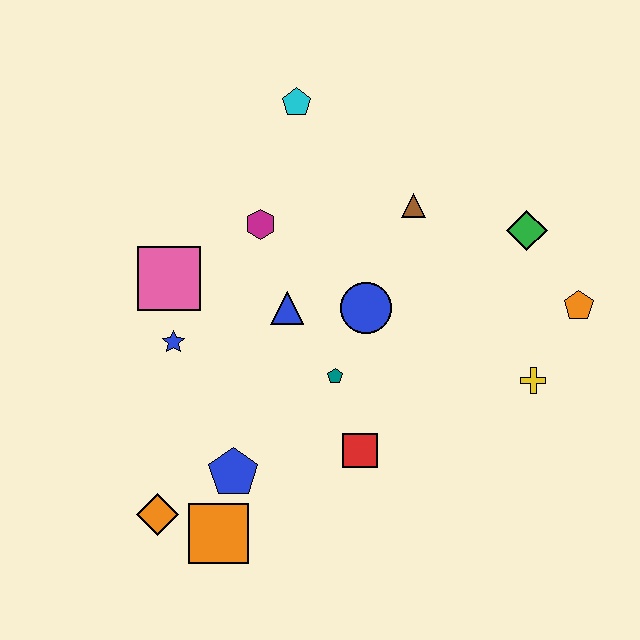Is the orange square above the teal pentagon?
No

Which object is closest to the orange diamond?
The orange square is closest to the orange diamond.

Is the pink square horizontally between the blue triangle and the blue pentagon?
No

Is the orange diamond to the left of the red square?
Yes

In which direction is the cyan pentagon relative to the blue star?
The cyan pentagon is above the blue star.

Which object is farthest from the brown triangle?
The orange diamond is farthest from the brown triangle.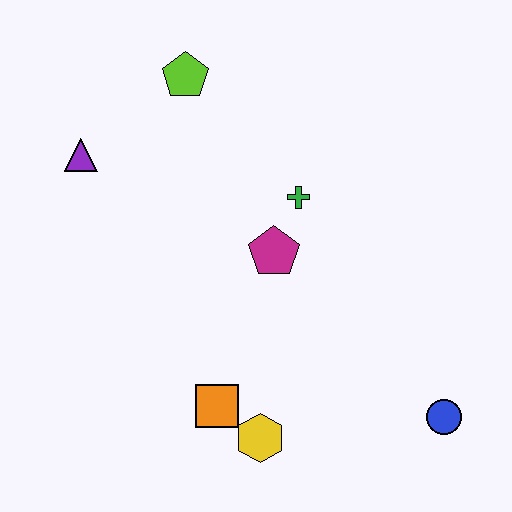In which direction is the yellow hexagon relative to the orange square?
The yellow hexagon is to the right of the orange square.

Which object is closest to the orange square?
The yellow hexagon is closest to the orange square.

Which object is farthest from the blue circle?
The purple triangle is farthest from the blue circle.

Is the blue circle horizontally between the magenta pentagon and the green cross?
No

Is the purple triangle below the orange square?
No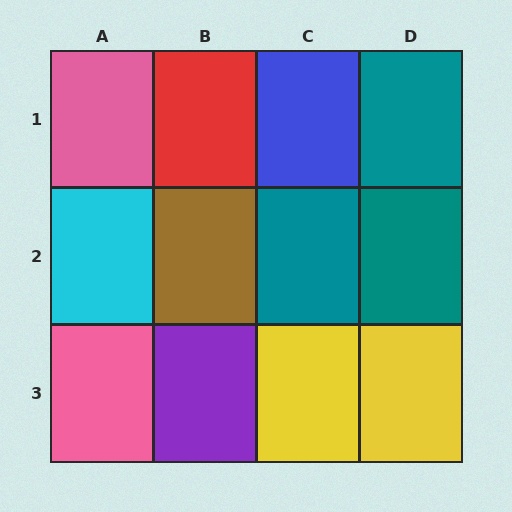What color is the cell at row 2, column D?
Teal.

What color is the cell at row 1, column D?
Teal.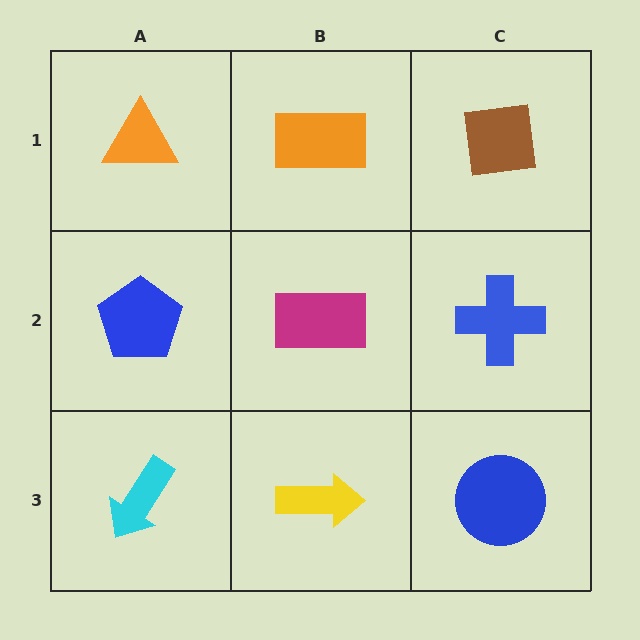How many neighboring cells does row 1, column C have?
2.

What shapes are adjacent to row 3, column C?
A blue cross (row 2, column C), a yellow arrow (row 3, column B).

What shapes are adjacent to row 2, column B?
An orange rectangle (row 1, column B), a yellow arrow (row 3, column B), a blue pentagon (row 2, column A), a blue cross (row 2, column C).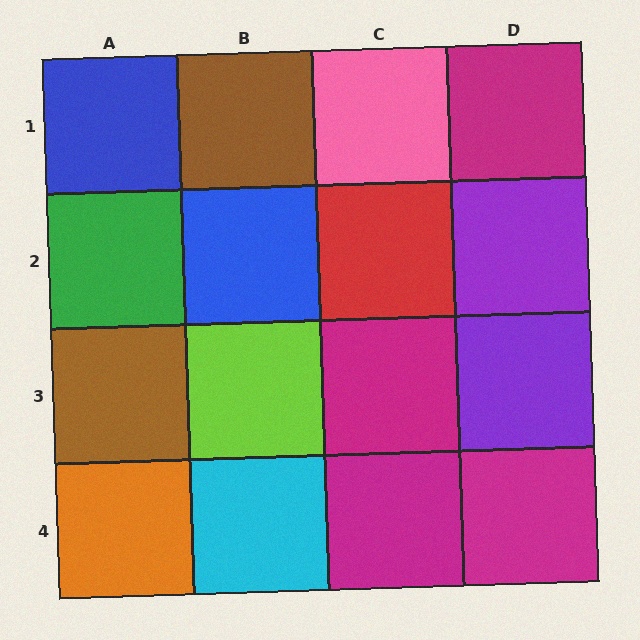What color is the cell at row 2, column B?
Blue.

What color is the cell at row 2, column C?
Red.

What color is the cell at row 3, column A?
Brown.